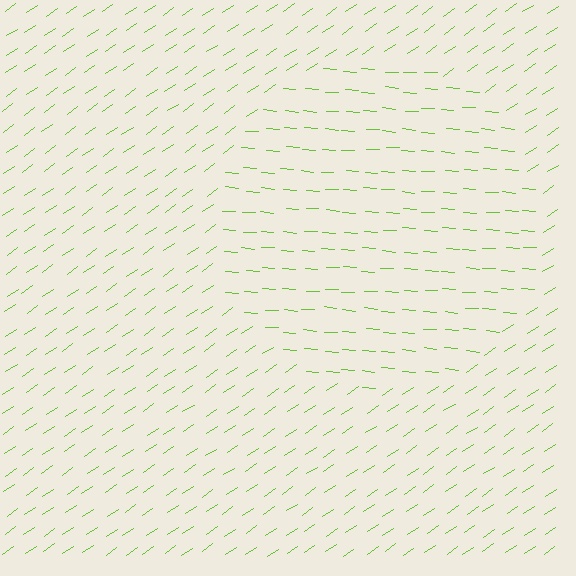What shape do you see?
I see a circle.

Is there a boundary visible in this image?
Yes, there is a texture boundary formed by a change in line orientation.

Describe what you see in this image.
The image is filled with small lime line segments. A circle region in the image has lines oriented differently from the surrounding lines, creating a visible texture boundary.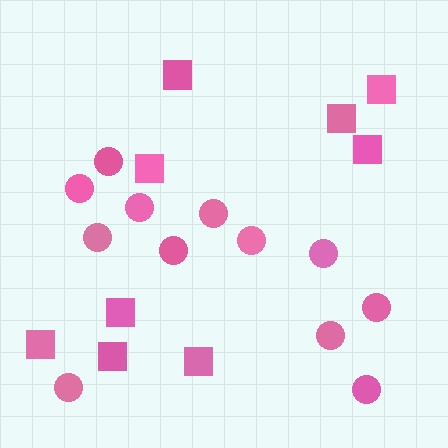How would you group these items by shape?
There are 2 groups: one group of circles (12) and one group of squares (9).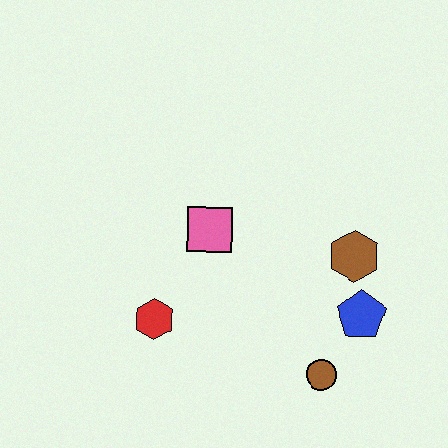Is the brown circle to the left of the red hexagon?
No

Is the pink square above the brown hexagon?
Yes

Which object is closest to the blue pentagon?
The brown hexagon is closest to the blue pentagon.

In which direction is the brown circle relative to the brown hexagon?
The brown circle is below the brown hexagon.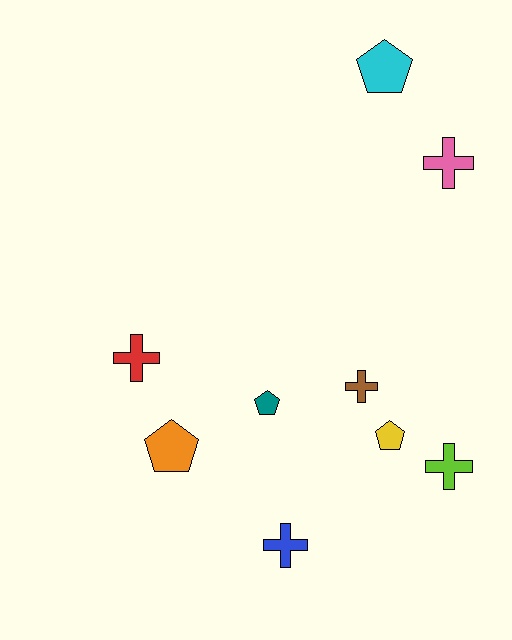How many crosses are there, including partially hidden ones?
There are 5 crosses.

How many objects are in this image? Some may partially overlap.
There are 9 objects.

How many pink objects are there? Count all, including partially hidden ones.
There is 1 pink object.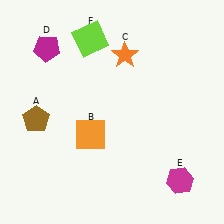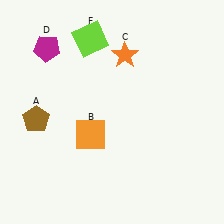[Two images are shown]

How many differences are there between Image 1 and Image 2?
There is 1 difference between the two images.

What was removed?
The magenta hexagon (E) was removed in Image 2.